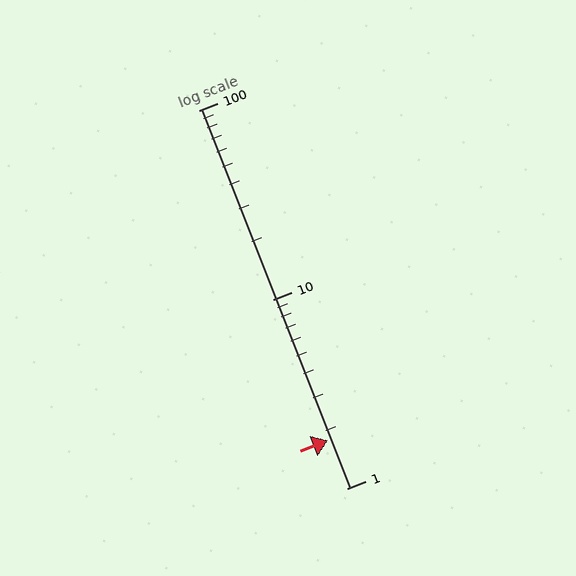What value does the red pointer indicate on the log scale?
The pointer indicates approximately 1.8.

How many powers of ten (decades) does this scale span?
The scale spans 2 decades, from 1 to 100.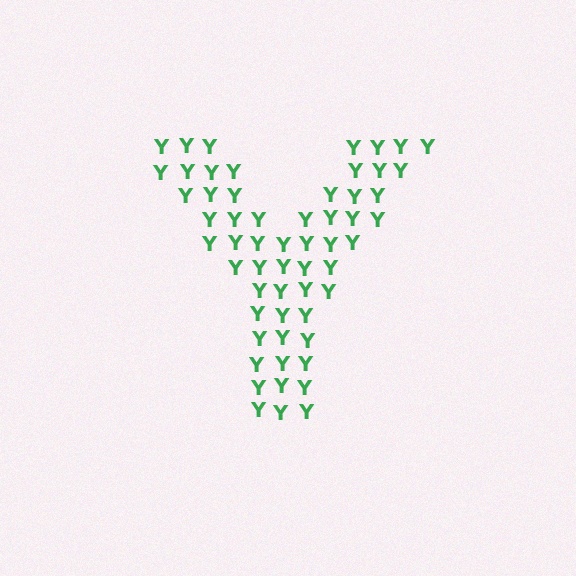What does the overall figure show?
The overall figure shows the letter Y.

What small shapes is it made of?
It is made of small letter Y's.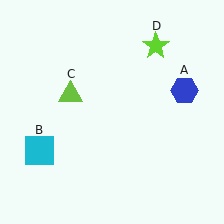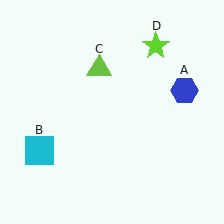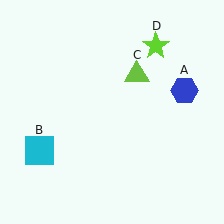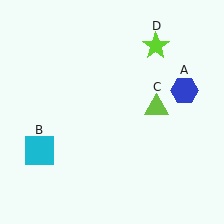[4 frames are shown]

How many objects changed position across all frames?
1 object changed position: lime triangle (object C).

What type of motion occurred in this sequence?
The lime triangle (object C) rotated clockwise around the center of the scene.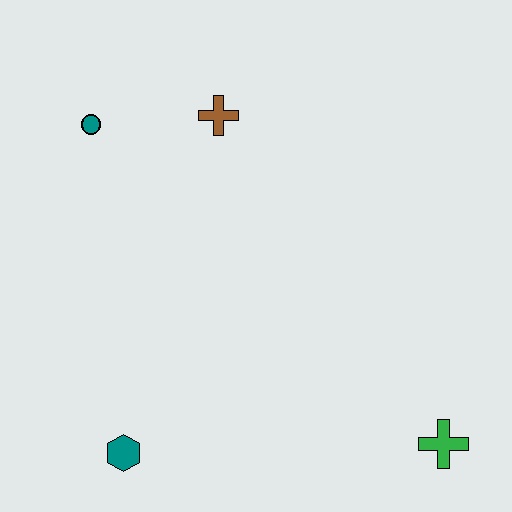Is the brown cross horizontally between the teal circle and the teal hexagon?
No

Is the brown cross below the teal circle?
No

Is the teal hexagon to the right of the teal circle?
Yes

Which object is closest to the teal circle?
The brown cross is closest to the teal circle.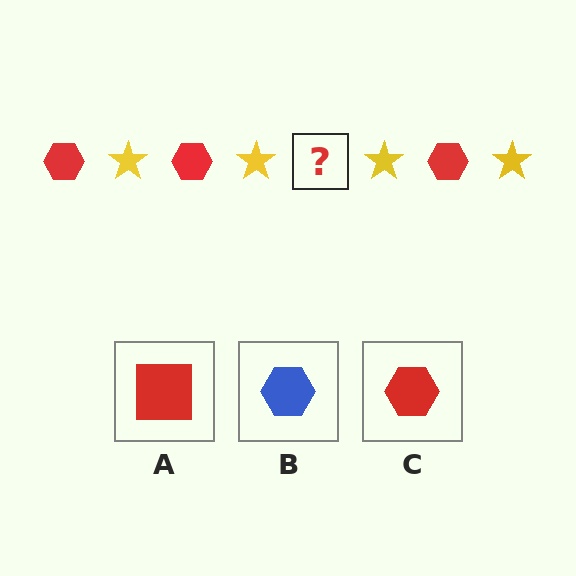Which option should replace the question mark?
Option C.